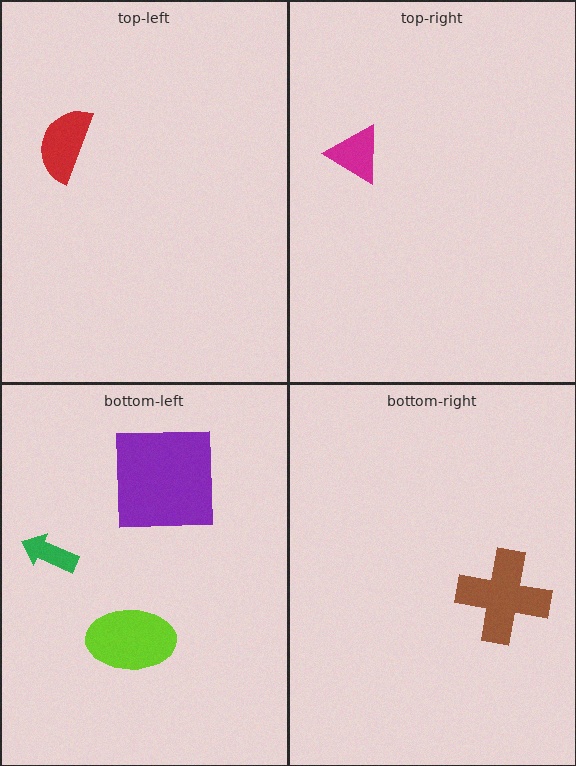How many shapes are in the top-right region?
1.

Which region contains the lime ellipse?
The bottom-left region.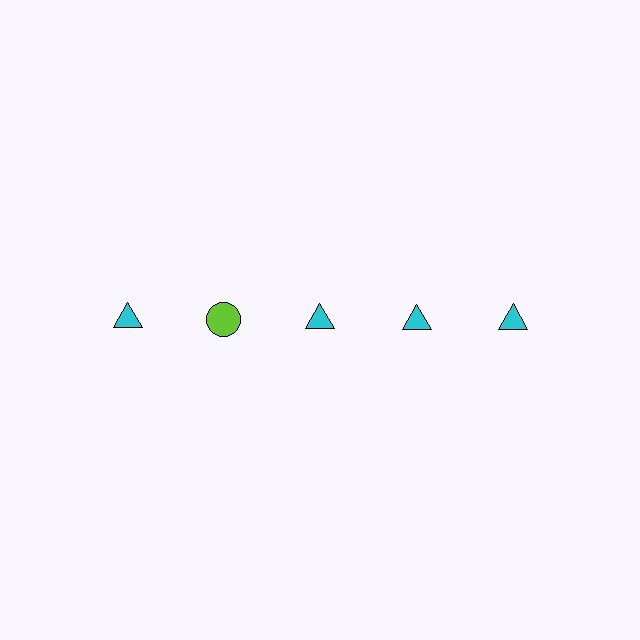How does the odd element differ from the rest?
It differs in both color (lime instead of cyan) and shape (circle instead of triangle).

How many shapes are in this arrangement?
There are 5 shapes arranged in a grid pattern.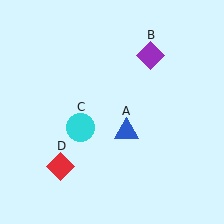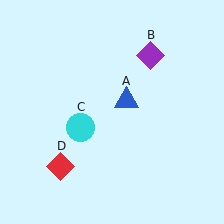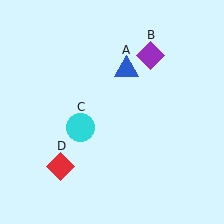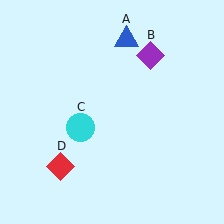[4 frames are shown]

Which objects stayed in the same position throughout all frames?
Purple diamond (object B) and cyan circle (object C) and red diamond (object D) remained stationary.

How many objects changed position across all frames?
1 object changed position: blue triangle (object A).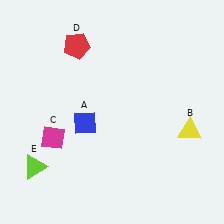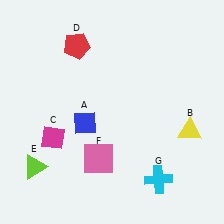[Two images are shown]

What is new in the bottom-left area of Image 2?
A pink square (F) was added in the bottom-left area of Image 2.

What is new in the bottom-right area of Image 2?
A cyan cross (G) was added in the bottom-right area of Image 2.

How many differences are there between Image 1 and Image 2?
There are 2 differences between the two images.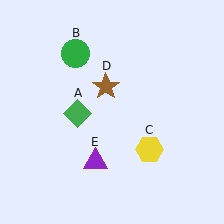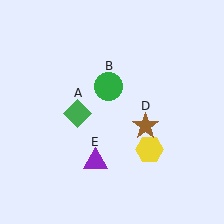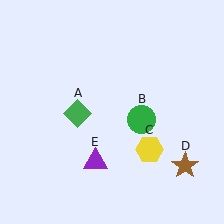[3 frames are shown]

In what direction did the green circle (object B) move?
The green circle (object B) moved down and to the right.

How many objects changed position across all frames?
2 objects changed position: green circle (object B), brown star (object D).